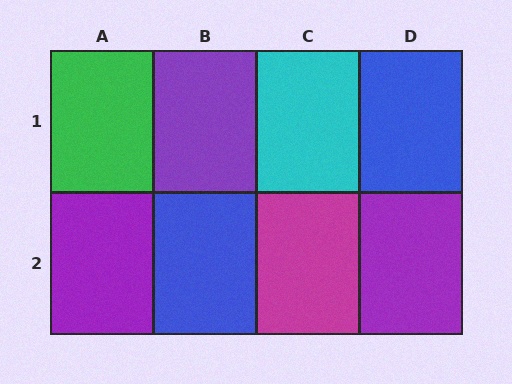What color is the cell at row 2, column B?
Blue.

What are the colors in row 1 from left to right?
Green, purple, cyan, blue.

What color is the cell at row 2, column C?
Magenta.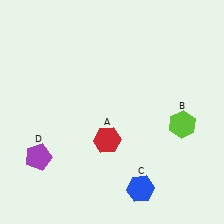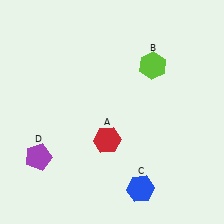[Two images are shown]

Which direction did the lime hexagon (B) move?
The lime hexagon (B) moved up.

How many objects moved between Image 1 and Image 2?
1 object moved between the two images.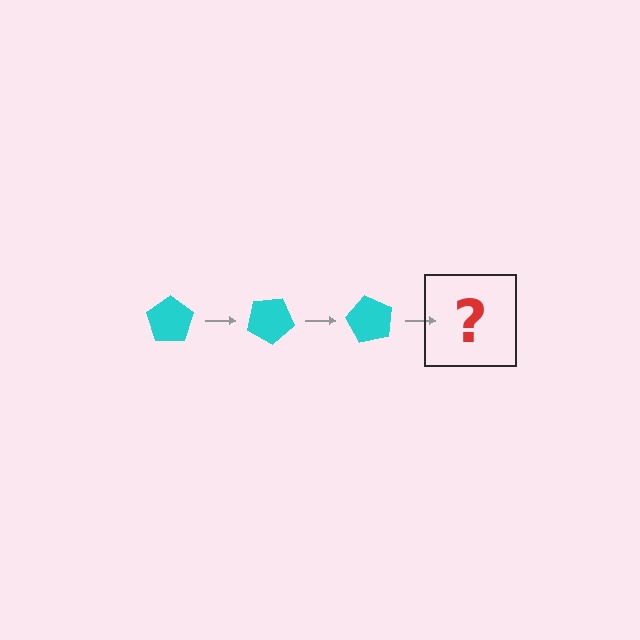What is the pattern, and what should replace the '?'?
The pattern is that the pentagon rotates 30 degrees each step. The '?' should be a cyan pentagon rotated 90 degrees.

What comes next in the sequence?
The next element should be a cyan pentagon rotated 90 degrees.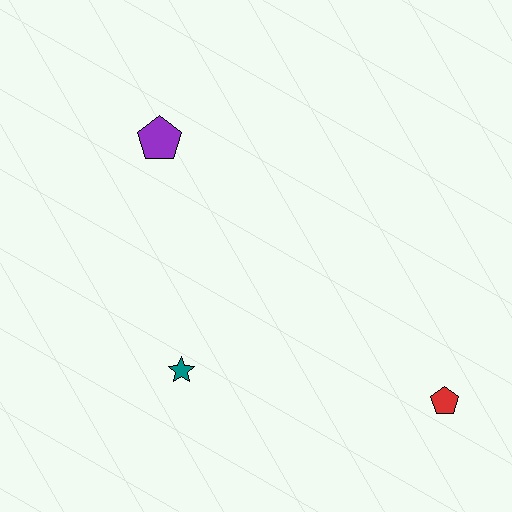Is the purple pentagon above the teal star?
Yes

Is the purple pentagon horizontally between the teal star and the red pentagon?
No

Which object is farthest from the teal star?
The red pentagon is farthest from the teal star.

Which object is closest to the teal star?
The purple pentagon is closest to the teal star.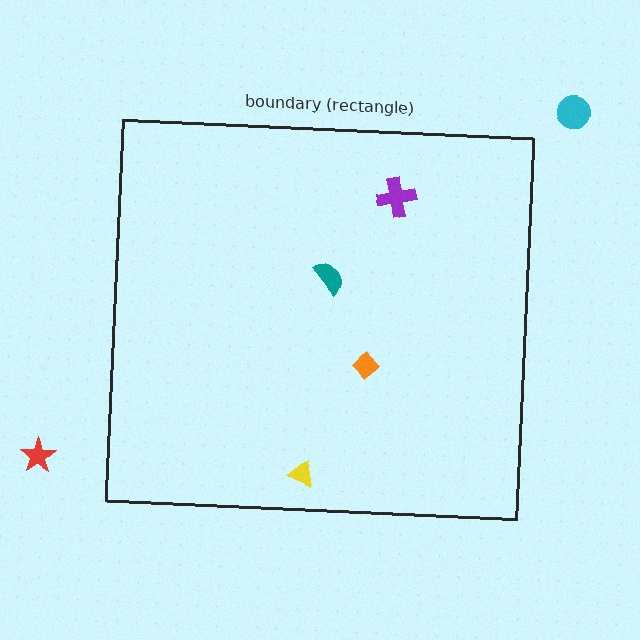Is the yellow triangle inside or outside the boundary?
Inside.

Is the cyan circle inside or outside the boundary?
Outside.